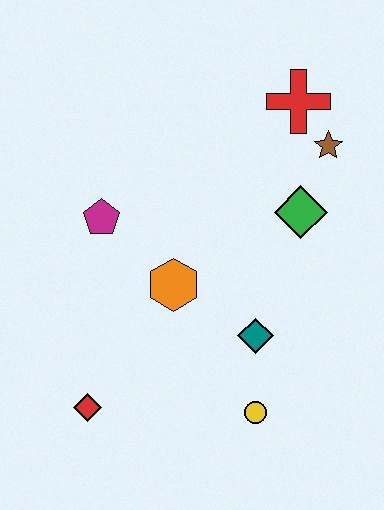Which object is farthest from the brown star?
The red diamond is farthest from the brown star.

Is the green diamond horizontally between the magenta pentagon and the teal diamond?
No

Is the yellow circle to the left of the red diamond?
No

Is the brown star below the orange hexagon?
No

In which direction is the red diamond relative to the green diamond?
The red diamond is to the left of the green diamond.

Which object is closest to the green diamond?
The brown star is closest to the green diamond.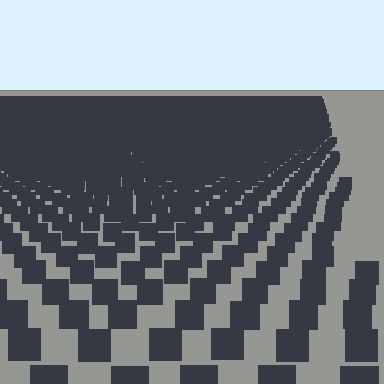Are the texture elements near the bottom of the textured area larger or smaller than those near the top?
Larger. Near the bottom, elements are closer to the viewer and appear at a bigger on-screen size.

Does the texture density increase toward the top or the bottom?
Density increases toward the top.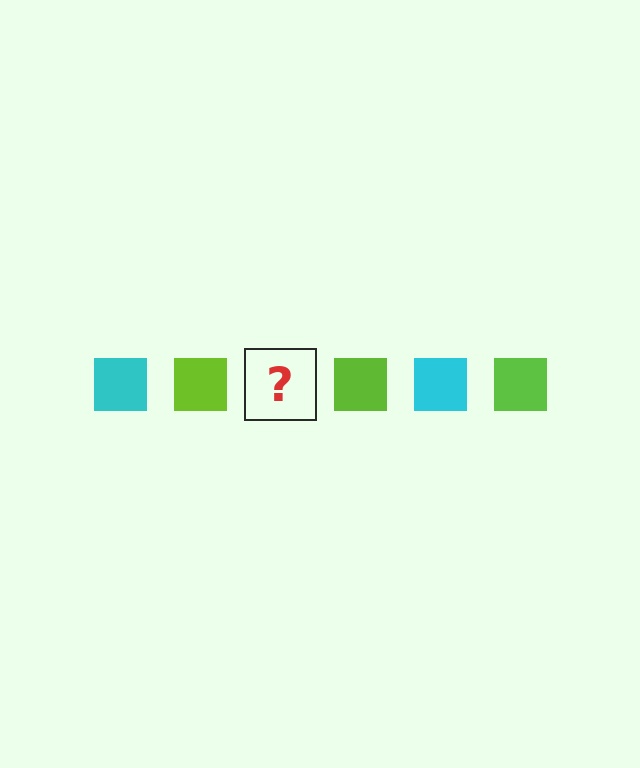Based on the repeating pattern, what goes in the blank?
The blank should be a cyan square.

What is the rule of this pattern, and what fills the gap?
The rule is that the pattern cycles through cyan, lime squares. The gap should be filled with a cyan square.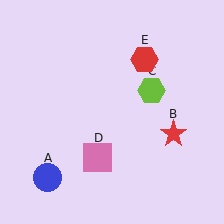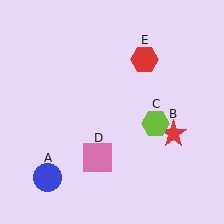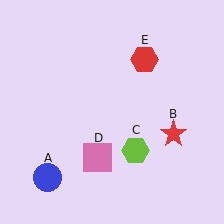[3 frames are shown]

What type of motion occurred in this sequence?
The lime hexagon (object C) rotated clockwise around the center of the scene.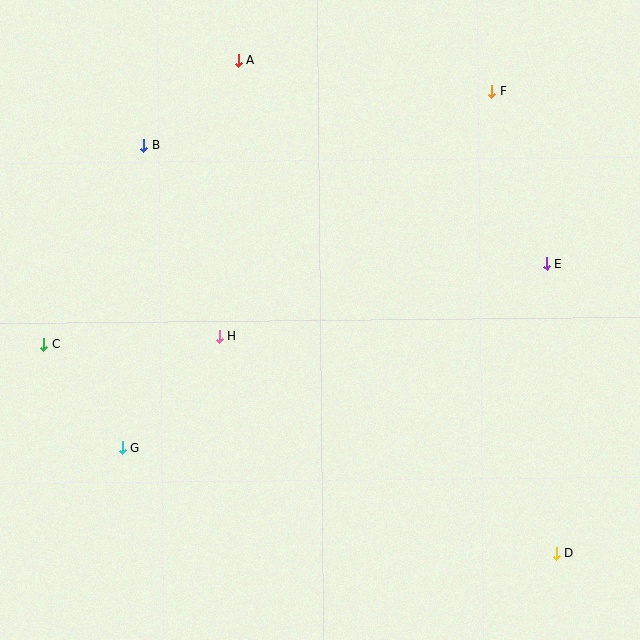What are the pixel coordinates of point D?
Point D is at (557, 553).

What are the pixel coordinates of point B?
Point B is at (144, 145).